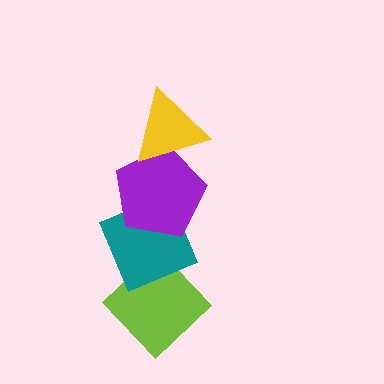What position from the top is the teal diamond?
The teal diamond is 3rd from the top.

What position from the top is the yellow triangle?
The yellow triangle is 1st from the top.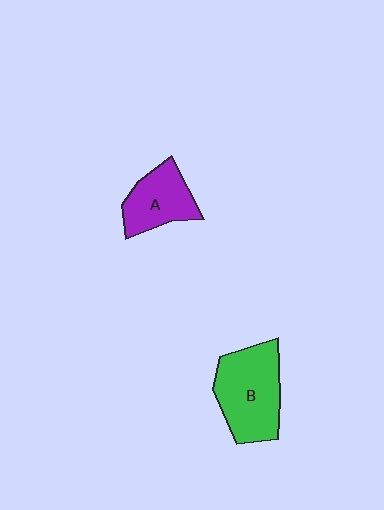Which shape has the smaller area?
Shape A (purple).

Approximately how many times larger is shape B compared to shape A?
Approximately 1.5 times.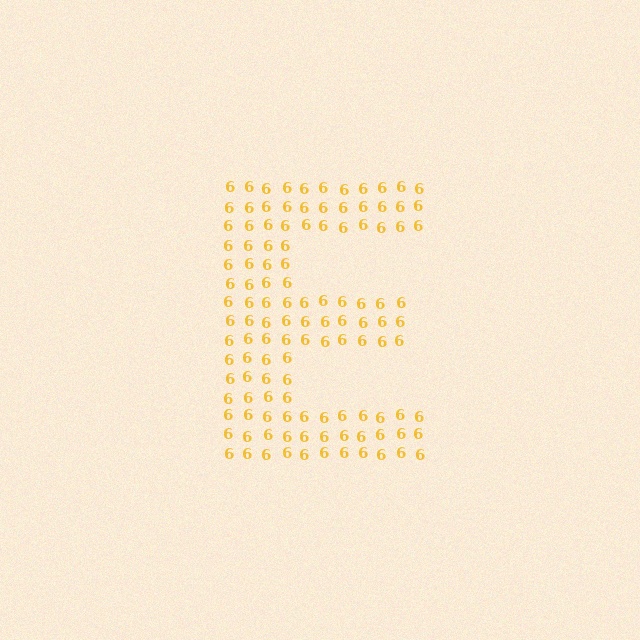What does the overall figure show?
The overall figure shows the letter E.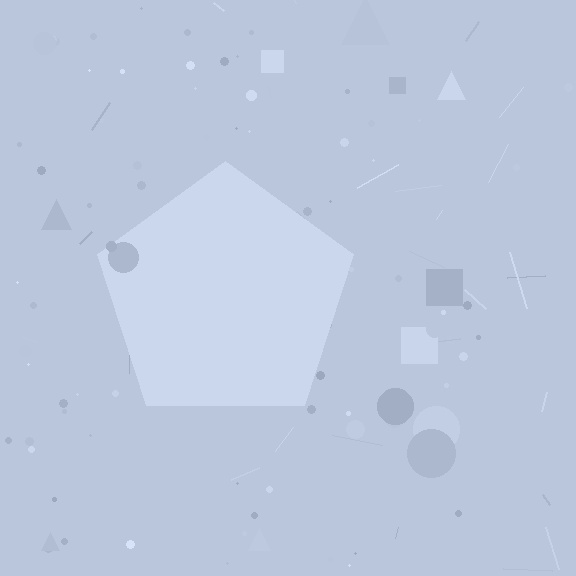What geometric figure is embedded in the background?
A pentagon is embedded in the background.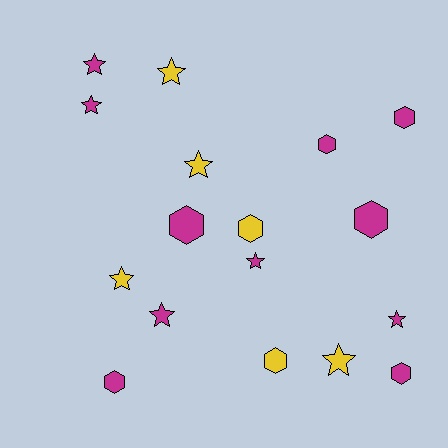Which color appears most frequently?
Magenta, with 11 objects.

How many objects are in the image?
There are 17 objects.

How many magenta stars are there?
There are 5 magenta stars.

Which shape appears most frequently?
Star, with 9 objects.